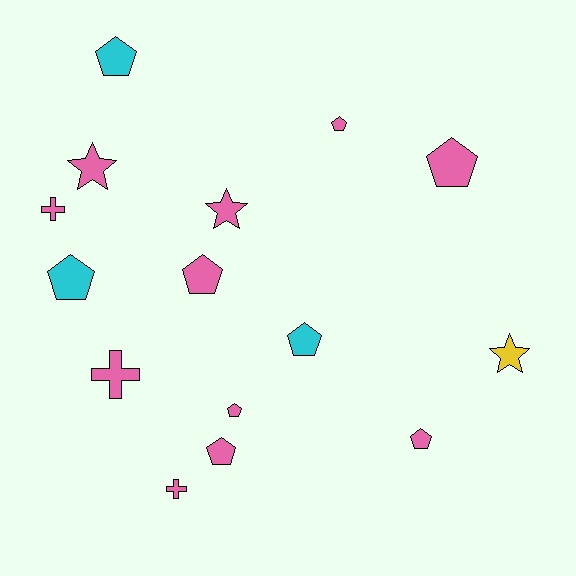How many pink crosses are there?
There are 3 pink crosses.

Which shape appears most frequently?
Pentagon, with 9 objects.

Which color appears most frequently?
Pink, with 11 objects.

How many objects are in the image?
There are 15 objects.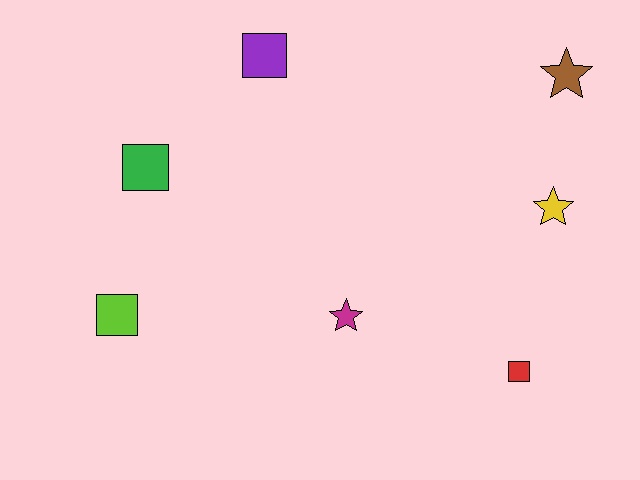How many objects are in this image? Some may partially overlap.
There are 7 objects.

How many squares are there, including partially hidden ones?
There are 4 squares.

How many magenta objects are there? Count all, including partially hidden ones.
There is 1 magenta object.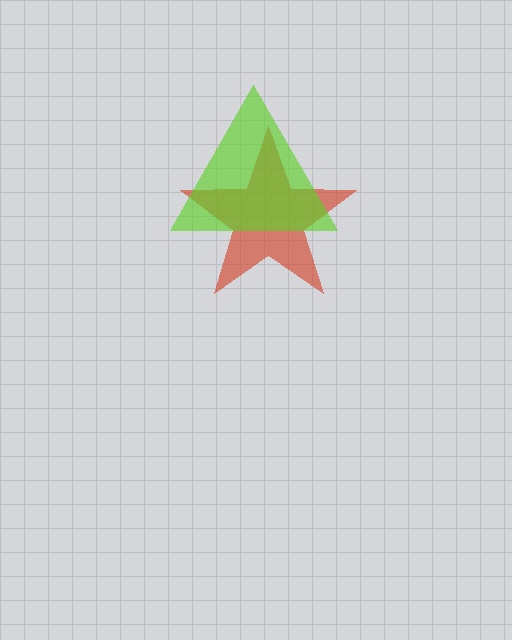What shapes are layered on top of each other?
The layered shapes are: a red star, a lime triangle.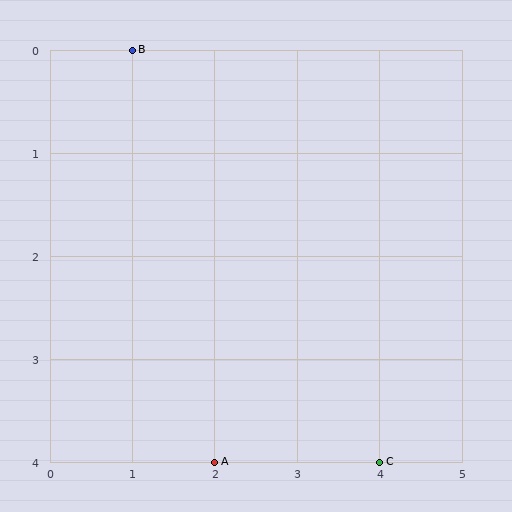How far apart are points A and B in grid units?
Points A and B are 1 column and 4 rows apart (about 4.1 grid units diagonally).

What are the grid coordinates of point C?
Point C is at grid coordinates (4, 4).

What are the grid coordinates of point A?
Point A is at grid coordinates (2, 4).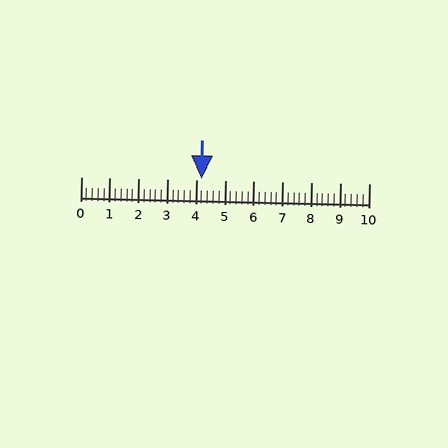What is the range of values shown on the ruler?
The ruler shows values from 0 to 10.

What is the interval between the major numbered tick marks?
The major tick marks are spaced 1 units apart.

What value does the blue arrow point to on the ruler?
The blue arrow points to approximately 4.2.